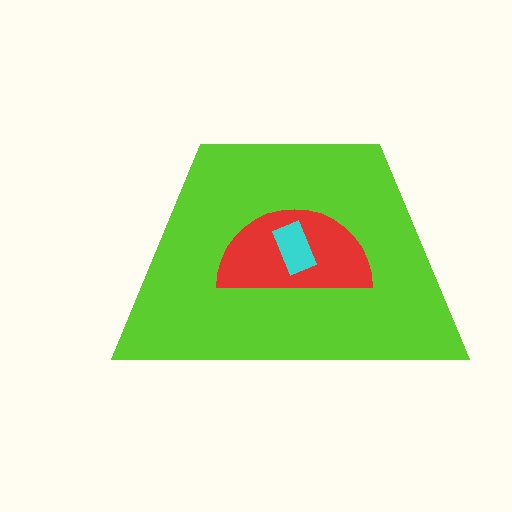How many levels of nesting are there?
3.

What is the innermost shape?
The cyan rectangle.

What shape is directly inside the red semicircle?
The cyan rectangle.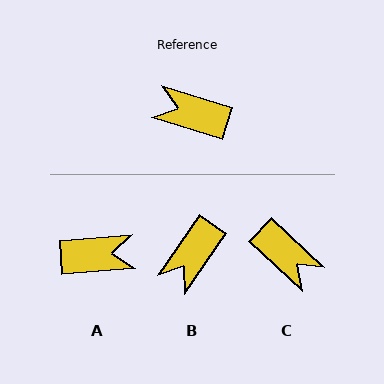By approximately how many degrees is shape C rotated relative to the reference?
Approximately 154 degrees counter-clockwise.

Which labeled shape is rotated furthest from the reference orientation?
A, about 159 degrees away.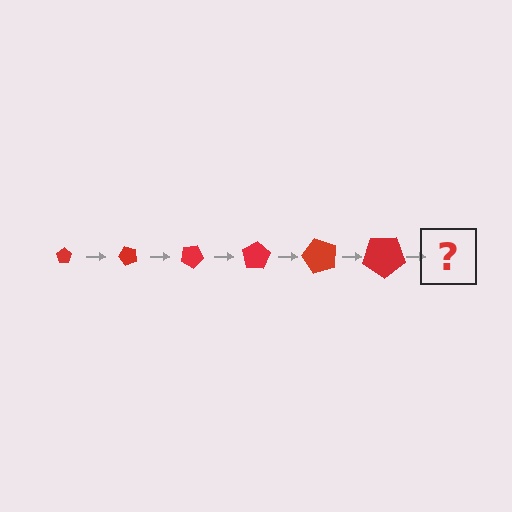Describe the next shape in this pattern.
It should be a pentagon, larger than the previous one and rotated 300 degrees from the start.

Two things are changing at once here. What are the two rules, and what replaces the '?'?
The two rules are that the pentagon grows larger each step and it rotates 50 degrees each step. The '?' should be a pentagon, larger than the previous one and rotated 300 degrees from the start.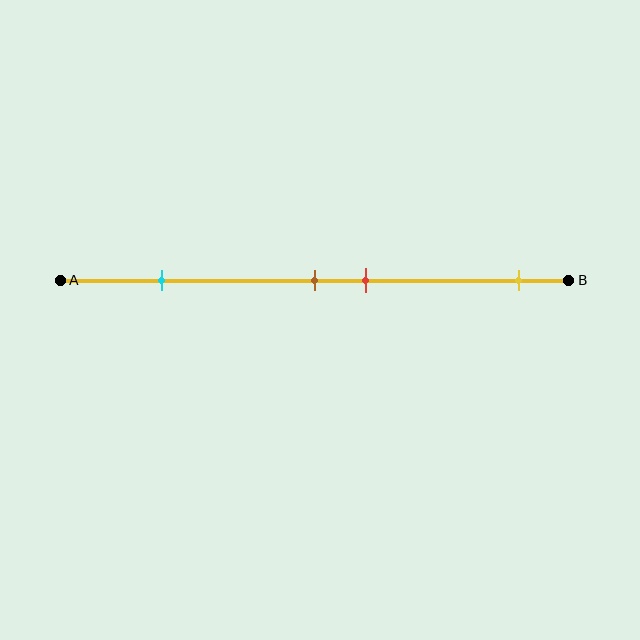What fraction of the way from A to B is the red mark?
The red mark is approximately 60% (0.6) of the way from A to B.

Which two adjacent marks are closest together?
The brown and red marks are the closest adjacent pair.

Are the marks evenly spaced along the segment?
No, the marks are not evenly spaced.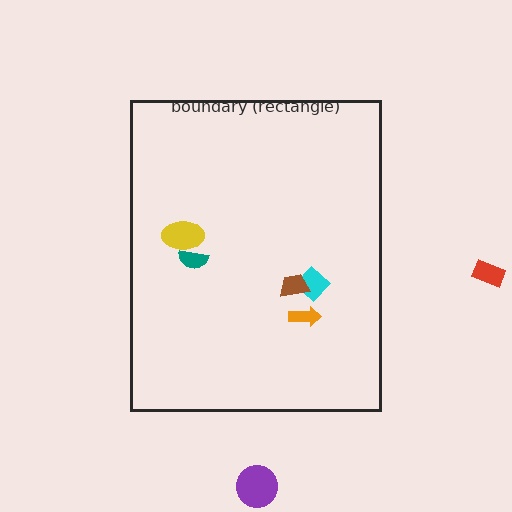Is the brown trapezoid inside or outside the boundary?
Inside.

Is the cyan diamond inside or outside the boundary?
Inside.